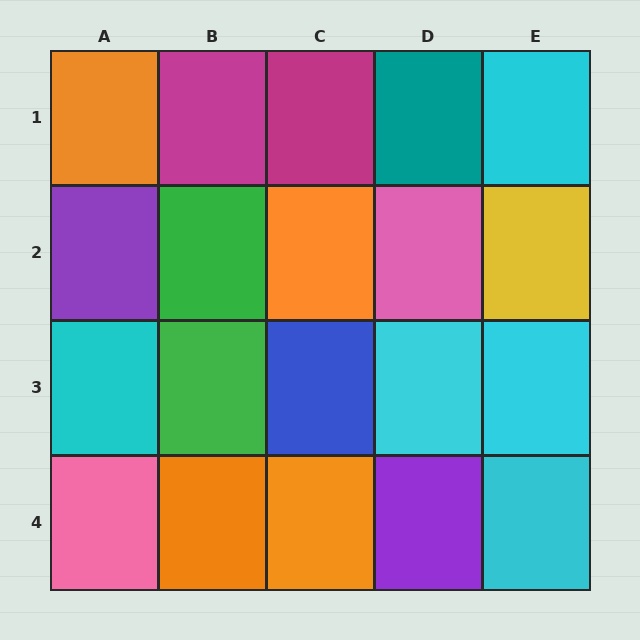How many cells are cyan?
5 cells are cyan.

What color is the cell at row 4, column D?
Purple.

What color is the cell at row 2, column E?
Yellow.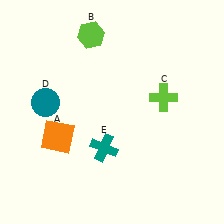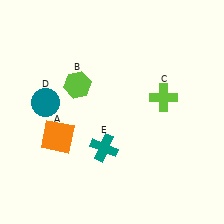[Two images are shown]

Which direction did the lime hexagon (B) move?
The lime hexagon (B) moved down.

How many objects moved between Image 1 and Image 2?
1 object moved between the two images.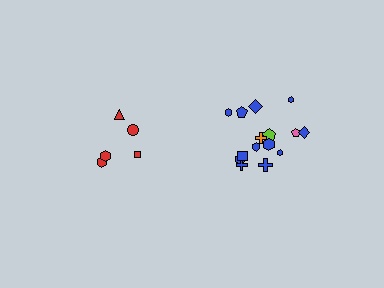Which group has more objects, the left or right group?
The right group.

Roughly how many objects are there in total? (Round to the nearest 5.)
Roughly 20 objects in total.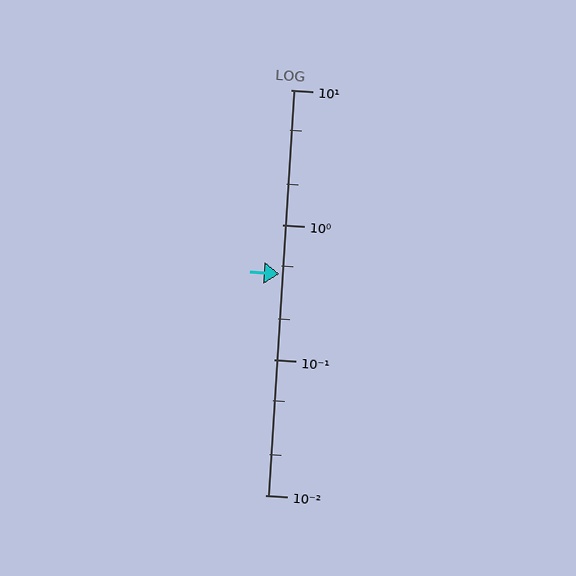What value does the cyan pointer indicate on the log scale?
The pointer indicates approximately 0.43.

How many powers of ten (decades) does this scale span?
The scale spans 3 decades, from 0.01 to 10.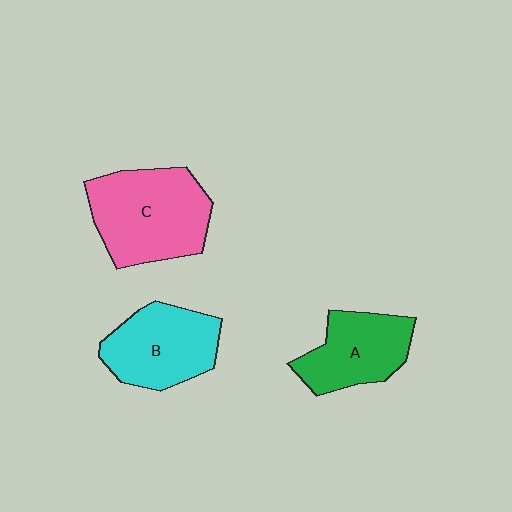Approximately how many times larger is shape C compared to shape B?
Approximately 1.3 times.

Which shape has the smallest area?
Shape A (green).